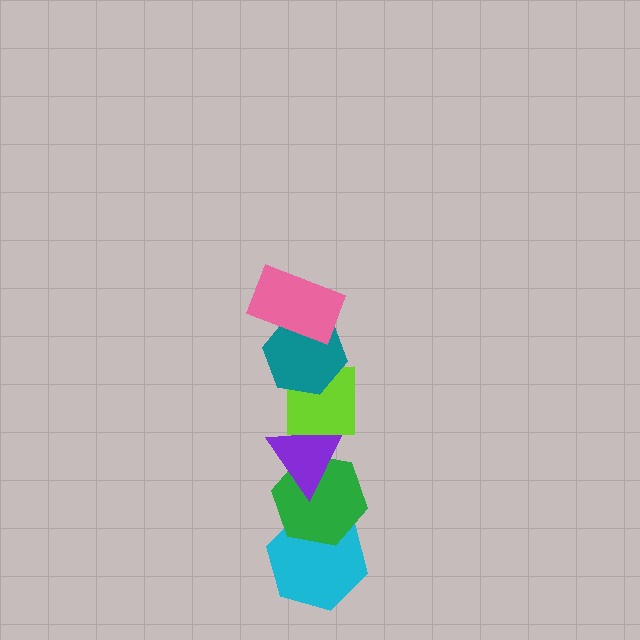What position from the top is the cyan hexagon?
The cyan hexagon is 6th from the top.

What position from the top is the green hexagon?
The green hexagon is 5th from the top.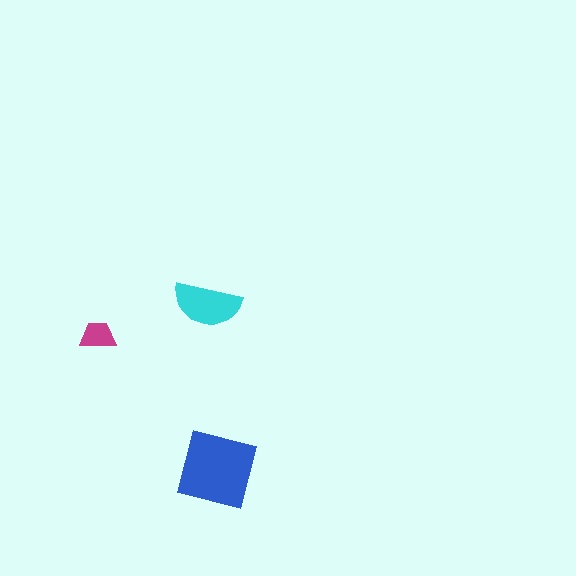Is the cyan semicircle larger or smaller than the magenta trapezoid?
Larger.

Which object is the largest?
The blue square.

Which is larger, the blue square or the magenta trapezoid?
The blue square.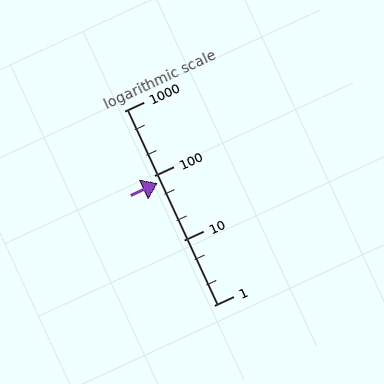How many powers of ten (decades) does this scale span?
The scale spans 3 decades, from 1 to 1000.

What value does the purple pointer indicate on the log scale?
The pointer indicates approximately 78.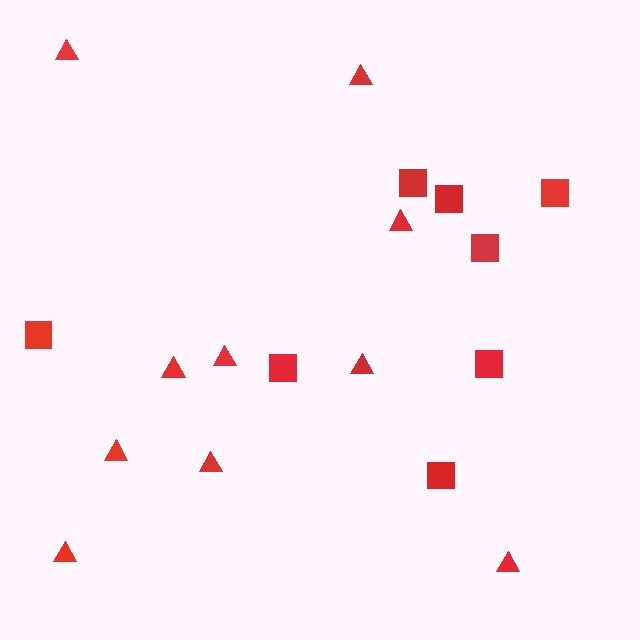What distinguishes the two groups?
There are 2 groups: one group of squares (8) and one group of triangles (10).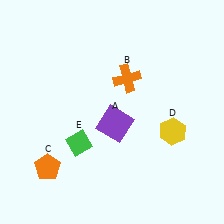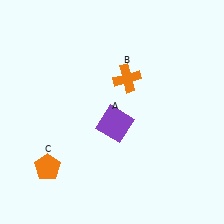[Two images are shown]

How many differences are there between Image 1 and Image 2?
There are 2 differences between the two images.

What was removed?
The green diamond (E), the yellow hexagon (D) were removed in Image 2.